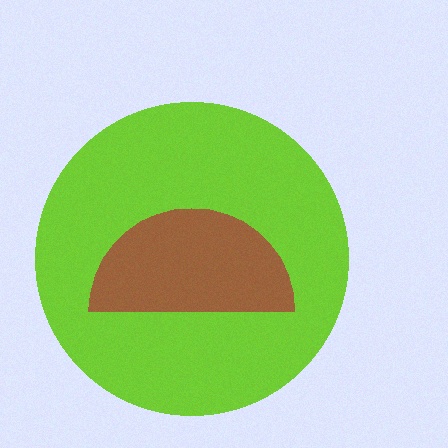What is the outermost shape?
The lime circle.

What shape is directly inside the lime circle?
The brown semicircle.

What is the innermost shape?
The brown semicircle.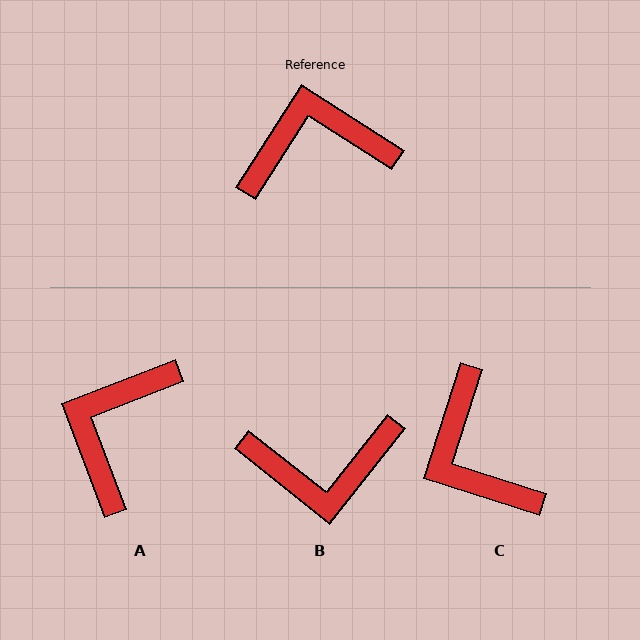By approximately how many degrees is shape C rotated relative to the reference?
Approximately 105 degrees counter-clockwise.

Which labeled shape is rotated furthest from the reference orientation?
B, about 174 degrees away.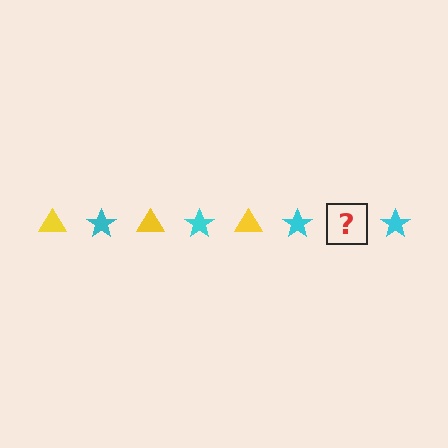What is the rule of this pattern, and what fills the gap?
The rule is that the pattern alternates between yellow triangle and cyan star. The gap should be filled with a yellow triangle.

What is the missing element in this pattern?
The missing element is a yellow triangle.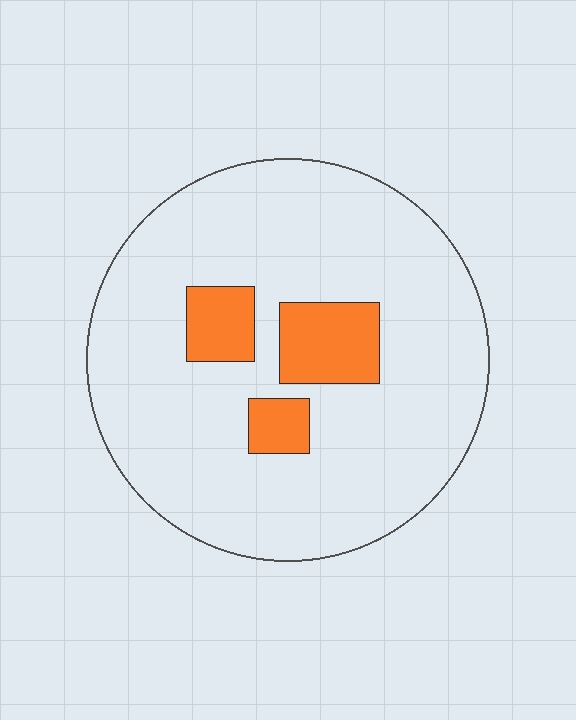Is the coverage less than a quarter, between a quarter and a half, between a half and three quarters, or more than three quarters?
Less than a quarter.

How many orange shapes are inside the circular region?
3.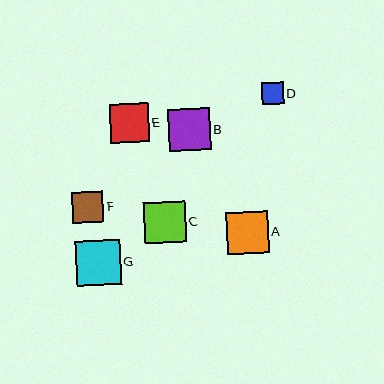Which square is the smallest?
Square D is the smallest with a size of approximately 22 pixels.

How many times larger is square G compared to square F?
Square G is approximately 1.4 times the size of square F.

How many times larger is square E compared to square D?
Square E is approximately 1.8 times the size of square D.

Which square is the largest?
Square G is the largest with a size of approximately 45 pixels.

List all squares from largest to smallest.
From largest to smallest: G, B, A, C, E, F, D.